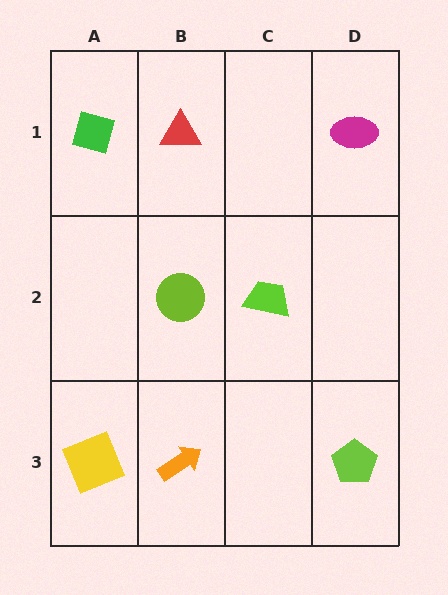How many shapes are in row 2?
2 shapes.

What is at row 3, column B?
An orange arrow.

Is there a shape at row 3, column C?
No, that cell is empty.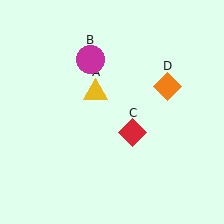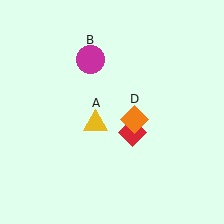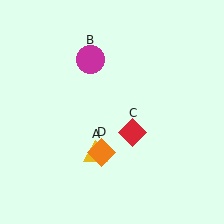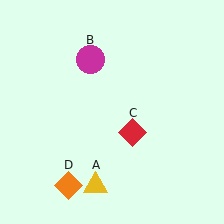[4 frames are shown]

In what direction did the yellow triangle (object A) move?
The yellow triangle (object A) moved down.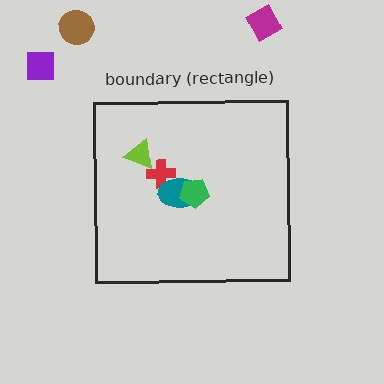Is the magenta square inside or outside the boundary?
Outside.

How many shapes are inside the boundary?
4 inside, 3 outside.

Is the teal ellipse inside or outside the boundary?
Inside.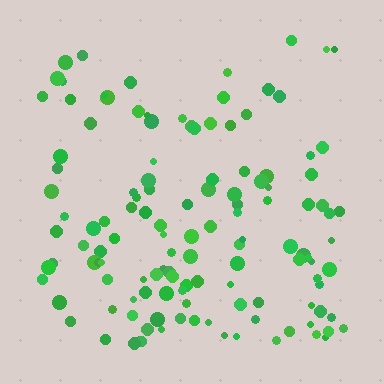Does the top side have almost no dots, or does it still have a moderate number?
Still a moderate number, just noticeably fewer than the bottom.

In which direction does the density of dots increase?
From top to bottom, with the bottom side densest.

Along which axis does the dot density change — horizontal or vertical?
Vertical.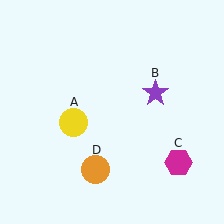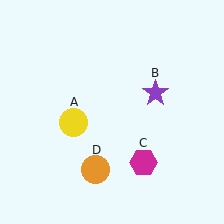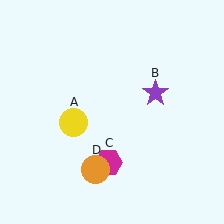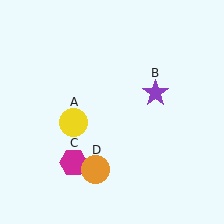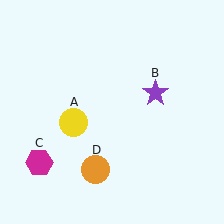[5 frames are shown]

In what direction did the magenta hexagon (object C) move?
The magenta hexagon (object C) moved left.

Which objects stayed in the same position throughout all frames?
Yellow circle (object A) and purple star (object B) and orange circle (object D) remained stationary.